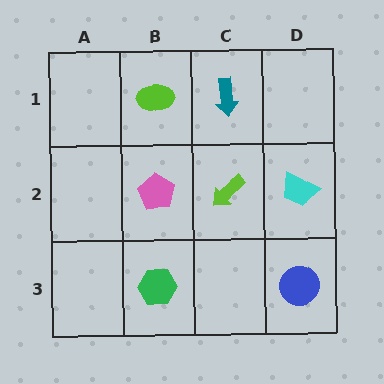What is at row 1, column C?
A teal arrow.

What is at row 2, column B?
A pink pentagon.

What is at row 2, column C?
A lime arrow.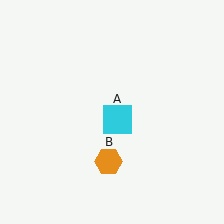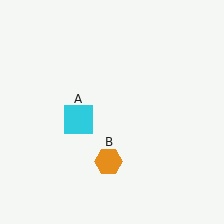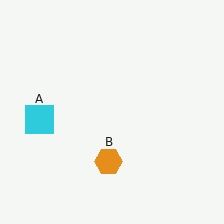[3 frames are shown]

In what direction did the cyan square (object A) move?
The cyan square (object A) moved left.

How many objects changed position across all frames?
1 object changed position: cyan square (object A).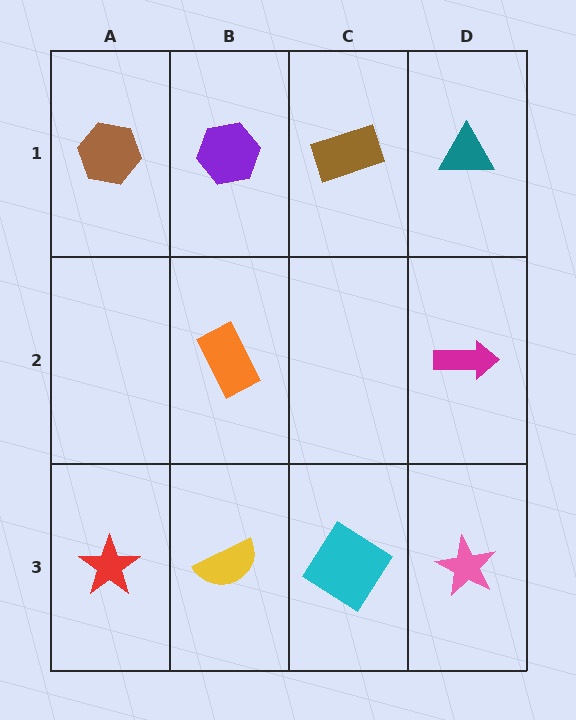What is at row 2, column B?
An orange rectangle.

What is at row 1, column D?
A teal triangle.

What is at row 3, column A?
A red star.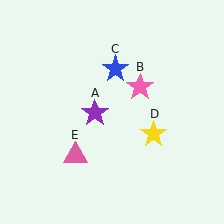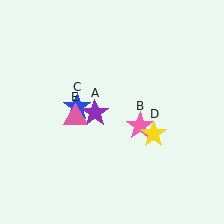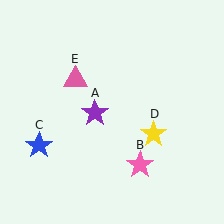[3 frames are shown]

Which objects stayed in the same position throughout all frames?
Purple star (object A) and yellow star (object D) remained stationary.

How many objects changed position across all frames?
3 objects changed position: pink star (object B), blue star (object C), pink triangle (object E).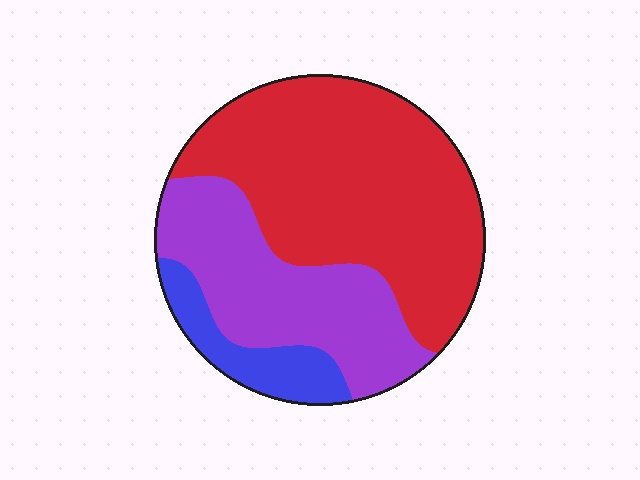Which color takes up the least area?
Blue, at roughly 10%.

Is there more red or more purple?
Red.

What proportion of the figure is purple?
Purple takes up about one third (1/3) of the figure.